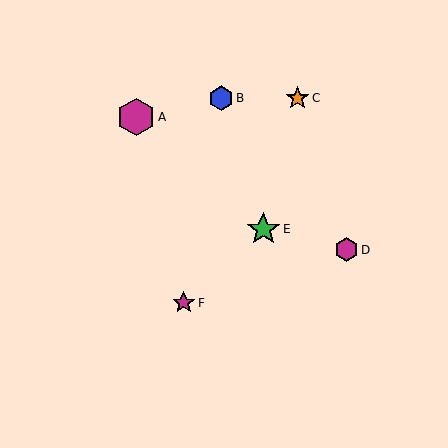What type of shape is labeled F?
Shape F is a magenta star.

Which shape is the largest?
The magenta hexagon (labeled A) is the largest.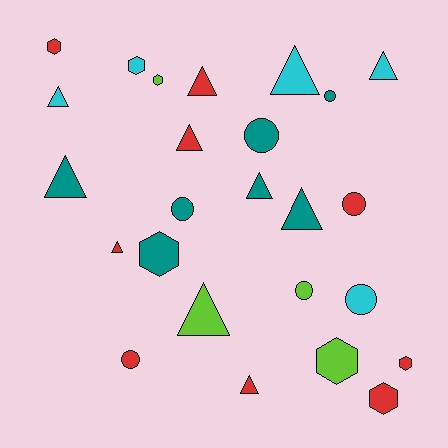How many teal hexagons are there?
There is 1 teal hexagon.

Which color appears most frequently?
Red, with 9 objects.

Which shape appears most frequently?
Triangle, with 11 objects.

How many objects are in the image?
There are 25 objects.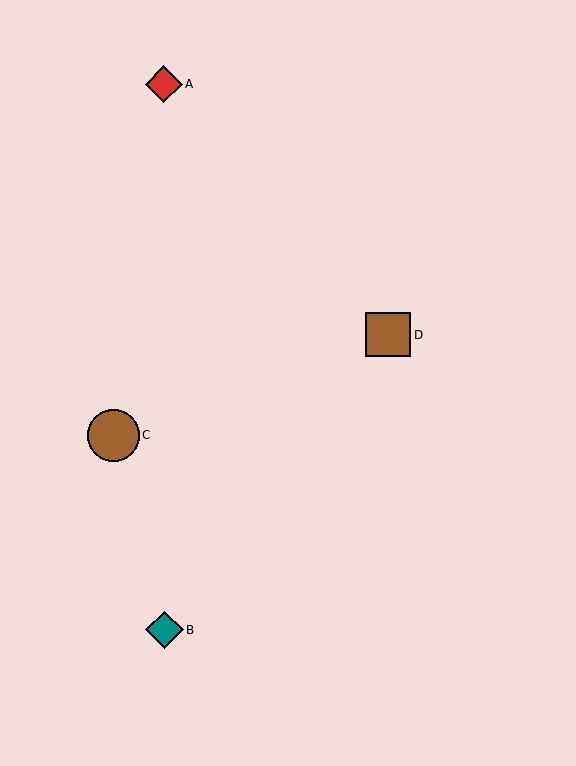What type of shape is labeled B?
Shape B is a teal diamond.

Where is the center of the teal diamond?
The center of the teal diamond is at (164, 630).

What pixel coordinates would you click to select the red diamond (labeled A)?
Click at (164, 84) to select the red diamond A.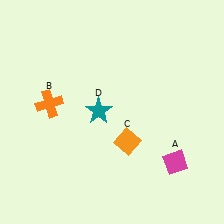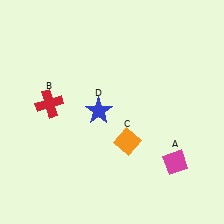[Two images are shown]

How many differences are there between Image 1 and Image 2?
There are 2 differences between the two images.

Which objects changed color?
B changed from orange to red. D changed from teal to blue.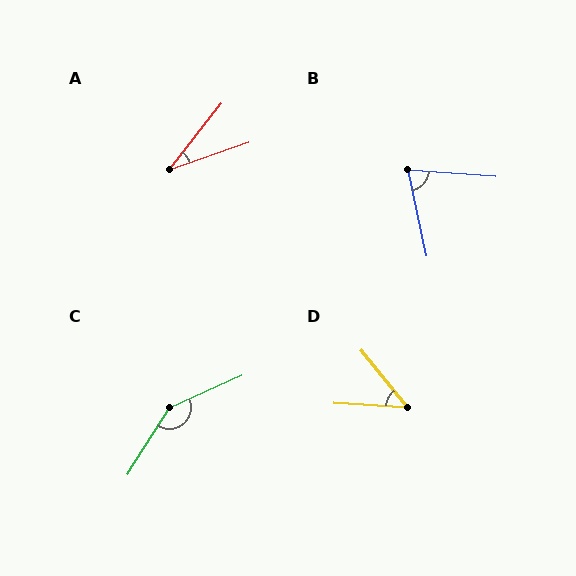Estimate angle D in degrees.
Approximately 47 degrees.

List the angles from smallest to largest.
A (32°), D (47°), B (74°), C (146°).